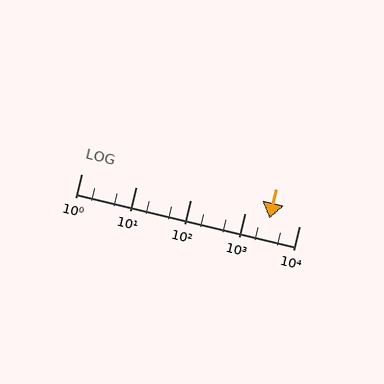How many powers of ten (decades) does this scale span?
The scale spans 4 decades, from 1 to 10000.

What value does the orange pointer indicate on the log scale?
The pointer indicates approximately 2800.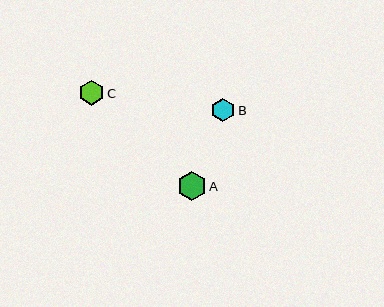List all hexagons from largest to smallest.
From largest to smallest: A, C, B.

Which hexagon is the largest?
Hexagon A is the largest with a size of approximately 29 pixels.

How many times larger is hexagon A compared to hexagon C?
Hexagon A is approximately 1.1 times the size of hexagon C.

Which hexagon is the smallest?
Hexagon B is the smallest with a size of approximately 24 pixels.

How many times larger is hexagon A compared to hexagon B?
Hexagon A is approximately 1.2 times the size of hexagon B.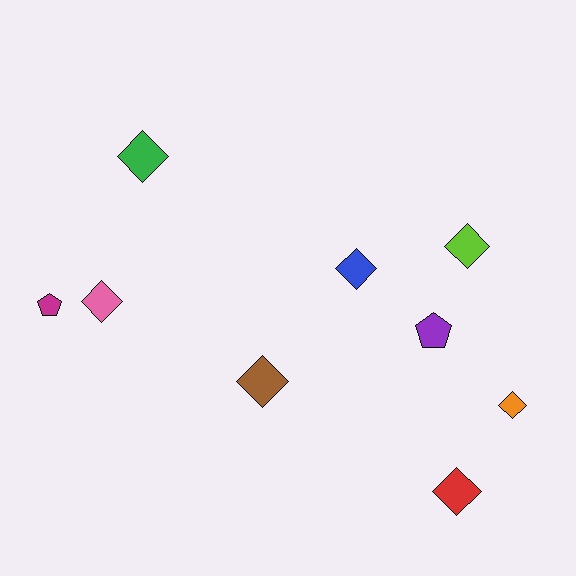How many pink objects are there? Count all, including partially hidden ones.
There is 1 pink object.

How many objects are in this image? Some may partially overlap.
There are 9 objects.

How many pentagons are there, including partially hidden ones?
There are 2 pentagons.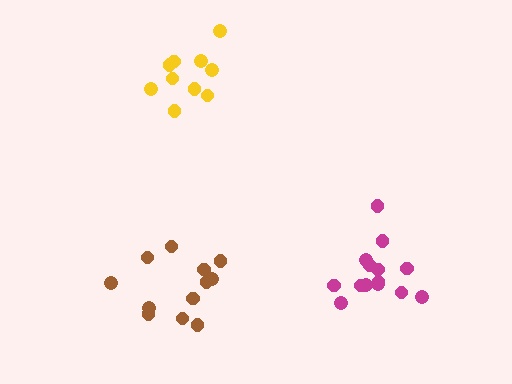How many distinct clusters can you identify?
There are 3 distinct clusters.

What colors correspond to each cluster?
The clusters are colored: yellow, brown, magenta.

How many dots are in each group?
Group 1: 10 dots, Group 2: 12 dots, Group 3: 14 dots (36 total).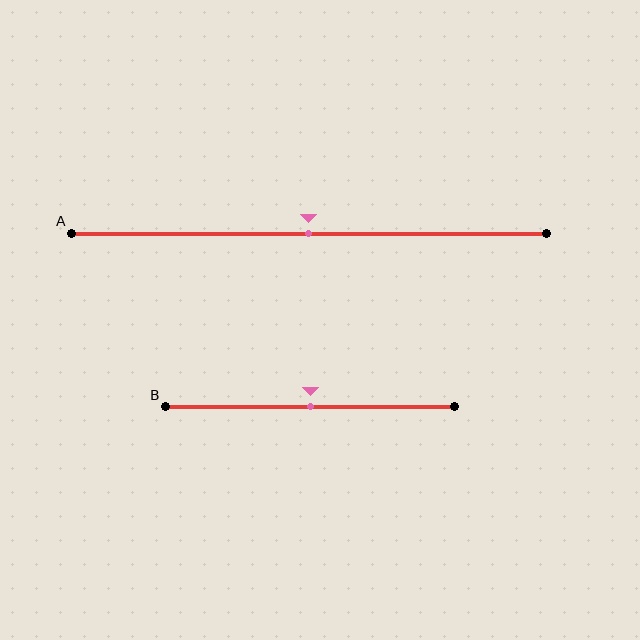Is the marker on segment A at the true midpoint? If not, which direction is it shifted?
Yes, the marker on segment A is at the true midpoint.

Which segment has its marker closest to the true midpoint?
Segment A has its marker closest to the true midpoint.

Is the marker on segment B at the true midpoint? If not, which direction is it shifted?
Yes, the marker on segment B is at the true midpoint.